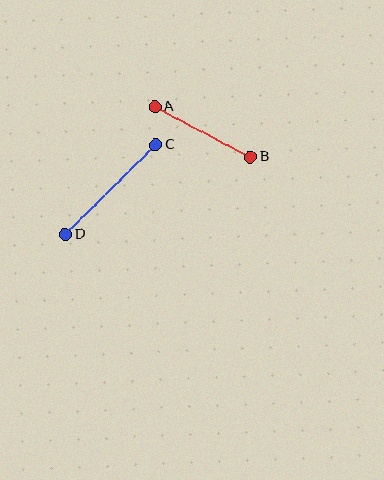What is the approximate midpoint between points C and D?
The midpoint is at approximately (110, 190) pixels.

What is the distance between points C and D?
The distance is approximately 128 pixels.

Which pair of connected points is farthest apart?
Points C and D are farthest apart.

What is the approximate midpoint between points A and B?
The midpoint is at approximately (203, 132) pixels.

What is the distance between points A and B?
The distance is approximately 108 pixels.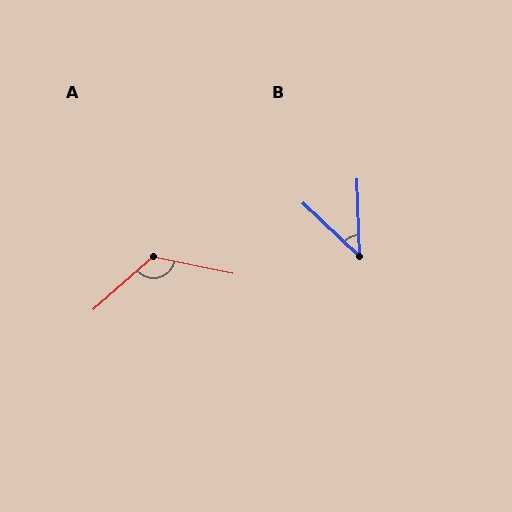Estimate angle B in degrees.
Approximately 45 degrees.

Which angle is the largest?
A, at approximately 126 degrees.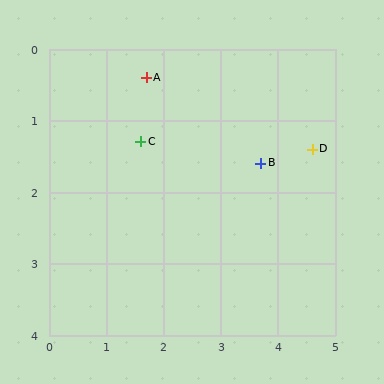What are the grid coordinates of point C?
Point C is at approximately (1.6, 1.3).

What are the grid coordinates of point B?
Point B is at approximately (3.7, 1.6).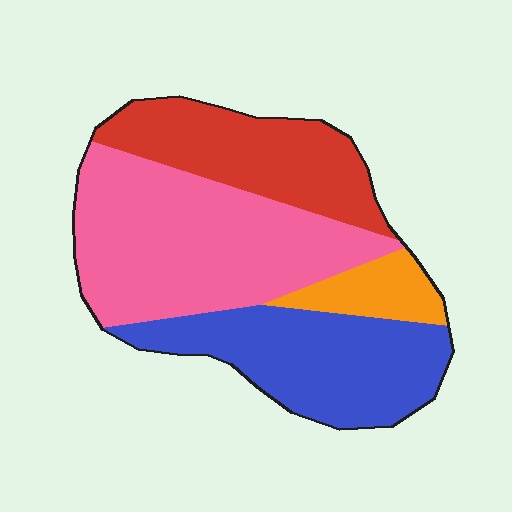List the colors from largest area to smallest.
From largest to smallest: pink, blue, red, orange.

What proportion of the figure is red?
Red covers roughly 25% of the figure.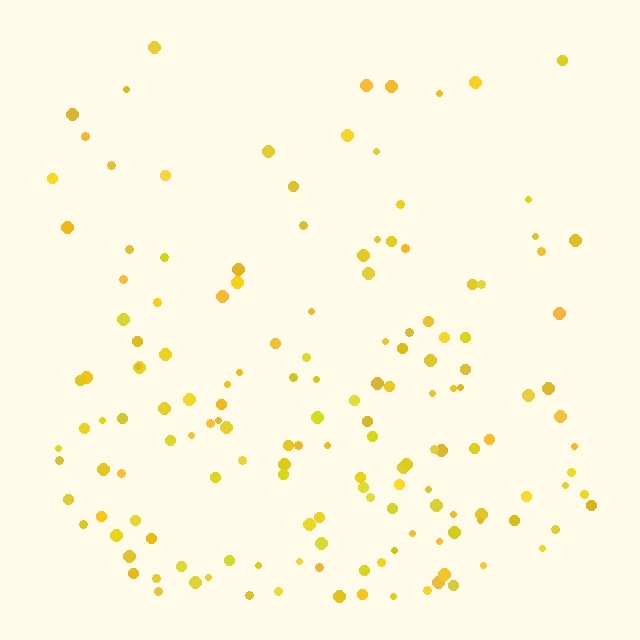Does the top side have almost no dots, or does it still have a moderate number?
Still a moderate number, just noticeably fewer than the bottom.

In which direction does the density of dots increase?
From top to bottom, with the bottom side densest.